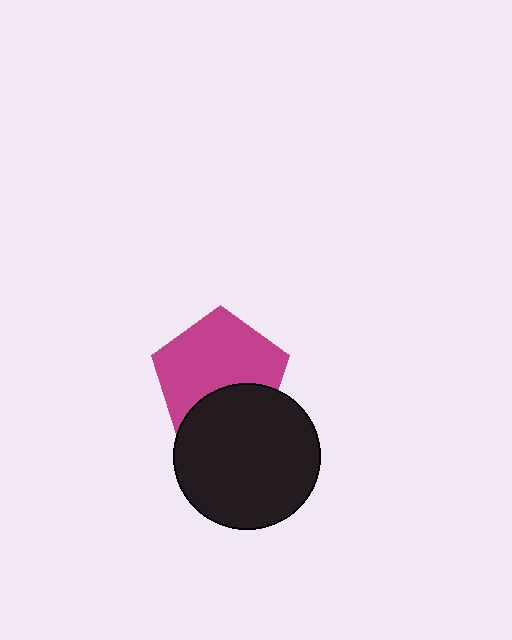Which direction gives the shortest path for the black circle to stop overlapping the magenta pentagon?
Moving down gives the shortest separation.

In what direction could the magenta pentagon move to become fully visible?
The magenta pentagon could move up. That would shift it out from behind the black circle entirely.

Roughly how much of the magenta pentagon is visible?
Most of it is visible (roughly 67%).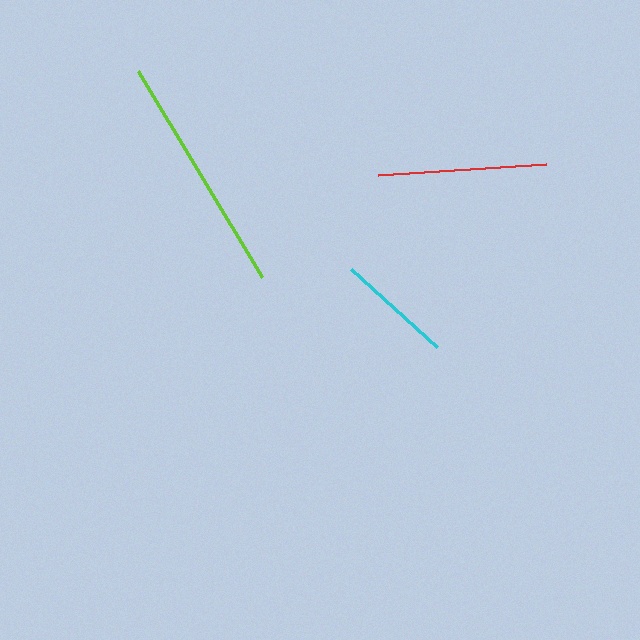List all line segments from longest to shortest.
From longest to shortest: lime, red, cyan.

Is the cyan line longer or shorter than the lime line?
The lime line is longer than the cyan line.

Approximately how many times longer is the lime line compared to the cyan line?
The lime line is approximately 2.1 times the length of the cyan line.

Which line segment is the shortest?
The cyan line is the shortest at approximately 116 pixels.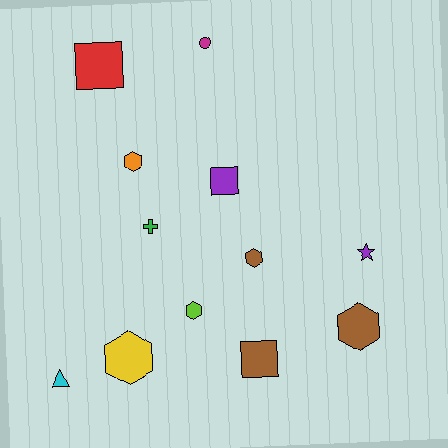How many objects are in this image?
There are 12 objects.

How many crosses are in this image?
There is 1 cross.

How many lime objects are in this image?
There is 1 lime object.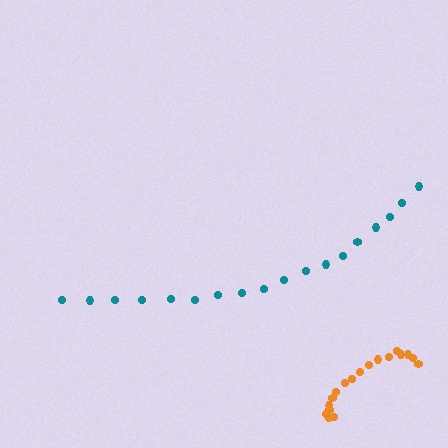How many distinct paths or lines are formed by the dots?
There are 2 distinct paths.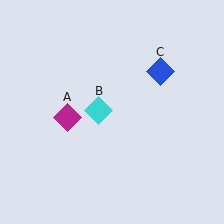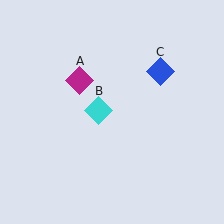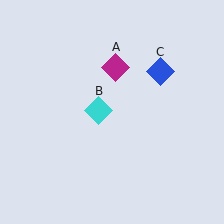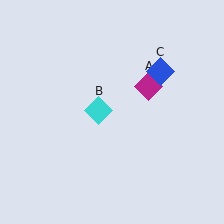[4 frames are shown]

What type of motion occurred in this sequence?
The magenta diamond (object A) rotated clockwise around the center of the scene.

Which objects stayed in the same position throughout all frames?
Cyan diamond (object B) and blue diamond (object C) remained stationary.